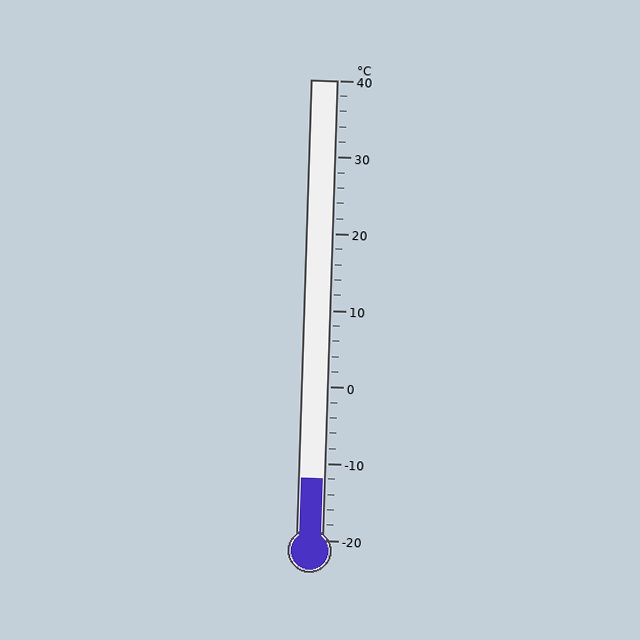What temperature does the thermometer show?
The thermometer shows approximately -12°C.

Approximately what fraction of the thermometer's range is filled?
The thermometer is filled to approximately 15% of its range.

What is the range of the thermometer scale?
The thermometer scale ranges from -20°C to 40°C.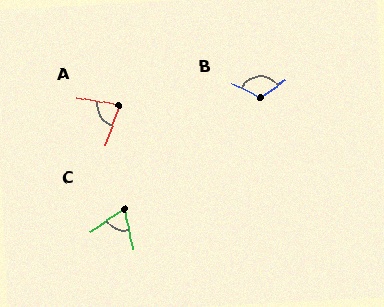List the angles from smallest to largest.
C (66°), A (81°), B (118°).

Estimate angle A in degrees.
Approximately 81 degrees.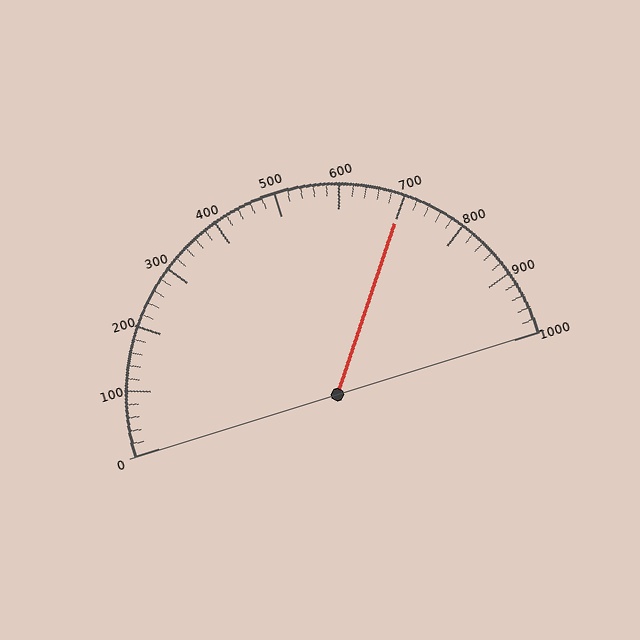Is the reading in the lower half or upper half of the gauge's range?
The reading is in the upper half of the range (0 to 1000).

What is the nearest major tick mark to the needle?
The nearest major tick mark is 700.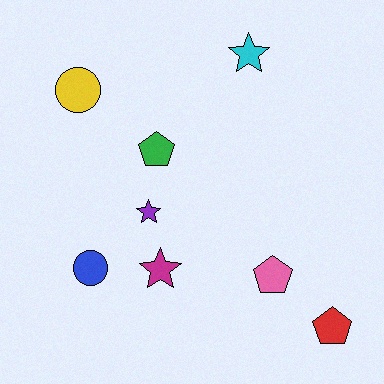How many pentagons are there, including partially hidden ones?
There are 3 pentagons.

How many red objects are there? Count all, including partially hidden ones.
There is 1 red object.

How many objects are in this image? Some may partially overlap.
There are 8 objects.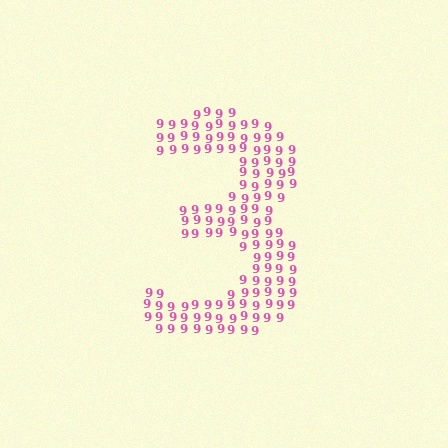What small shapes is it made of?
It is made of small digit 9's.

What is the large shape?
The large shape is the digit 3.